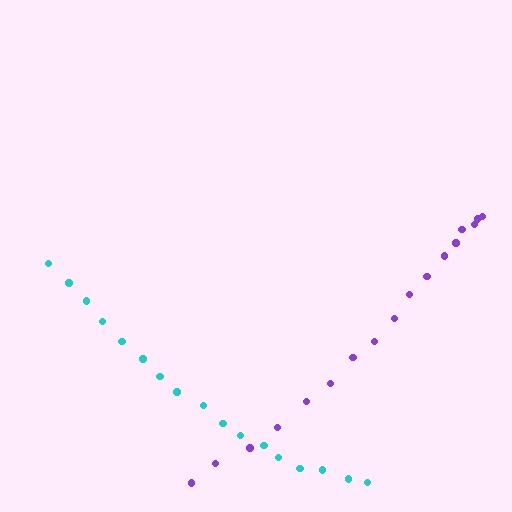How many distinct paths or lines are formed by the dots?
There are 2 distinct paths.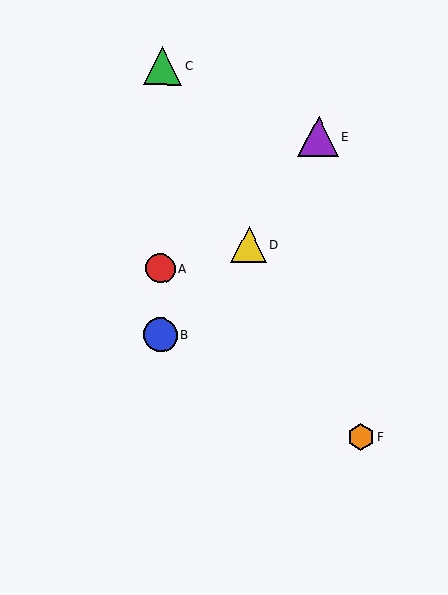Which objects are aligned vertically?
Objects A, B, C are aligned vertically.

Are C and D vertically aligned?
No, C is at x≈163 and D is at x≈249.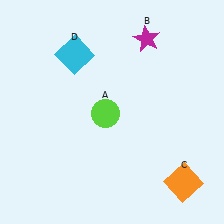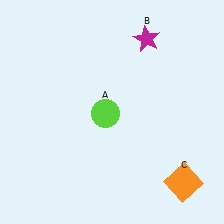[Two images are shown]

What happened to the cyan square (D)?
The cyan square (D) was removed in Image 2. It was in the top-left area of Image 1.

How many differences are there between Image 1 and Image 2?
There is 1 difference between the two images.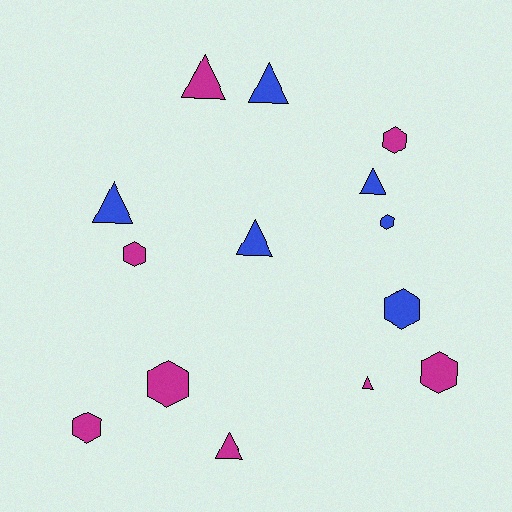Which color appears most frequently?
Magenta, with 8 objects.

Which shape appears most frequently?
Triangle, with 7 objects.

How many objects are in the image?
There are 14 objects.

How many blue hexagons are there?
There are 2 blue hexagons.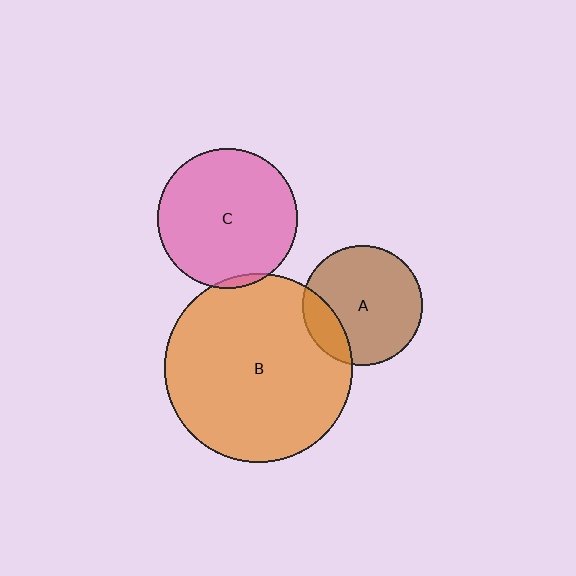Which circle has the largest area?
Circle B (orange).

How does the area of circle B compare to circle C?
Approximately 1.8 times.